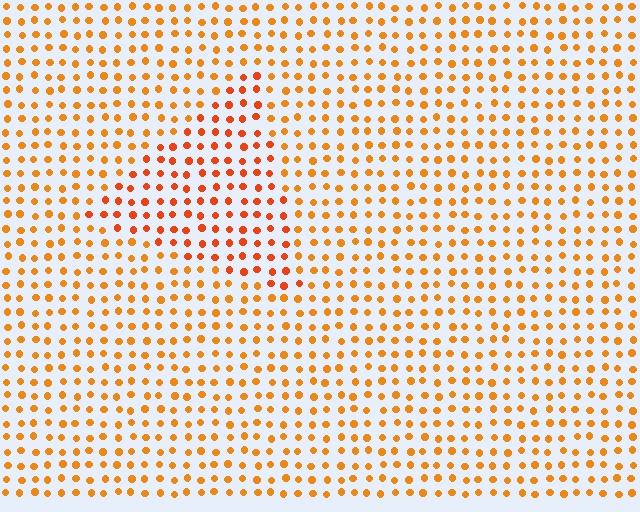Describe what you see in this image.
The image is filled with small orange elements in a uniform arrangement. A triangle-shaped region is visible where the elements are tinted to a slightly different hue, forming a subtle color boundary.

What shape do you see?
I see a triangle.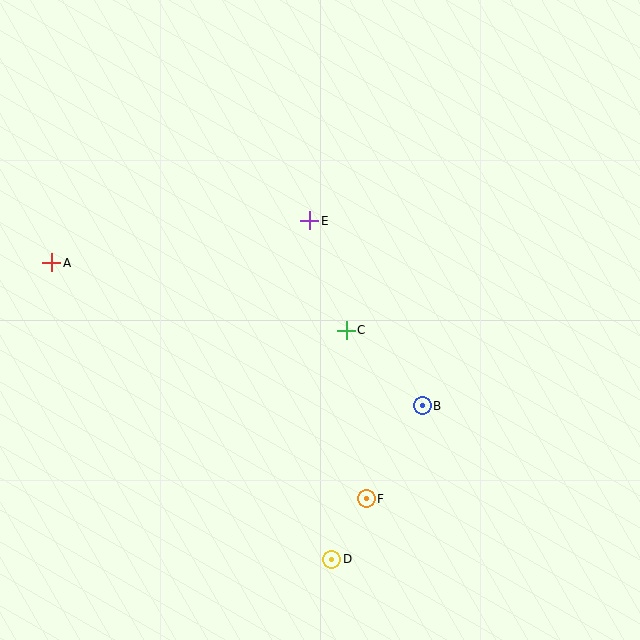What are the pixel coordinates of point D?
Point D is at (332, 559).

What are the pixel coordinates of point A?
Point A is at (52, 263).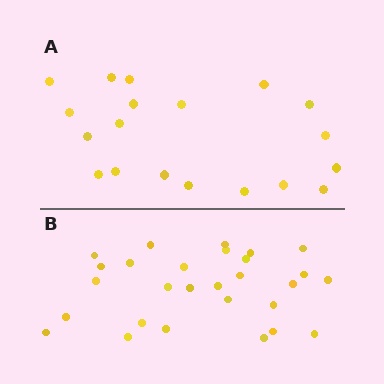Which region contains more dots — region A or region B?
Region B (the bottom region) has more dots.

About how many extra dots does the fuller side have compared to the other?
Region B has roughly 8 or so more dots than region A.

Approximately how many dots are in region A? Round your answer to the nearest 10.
About 20 dots. (The exact count is 19, which rounds to 20.)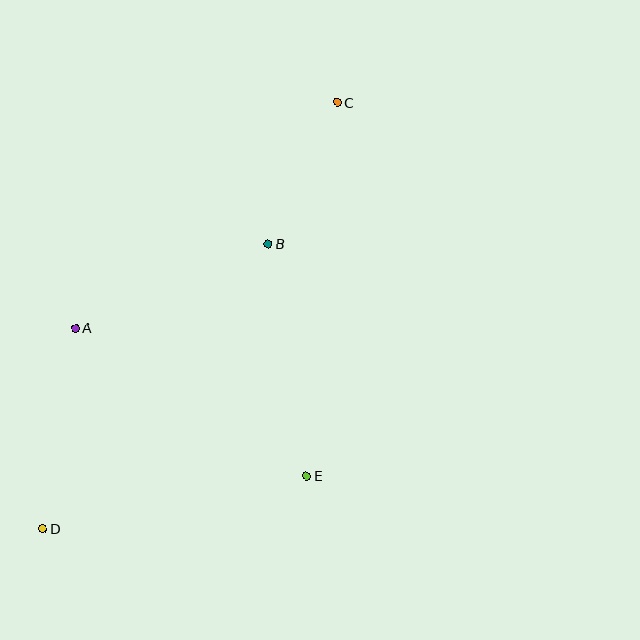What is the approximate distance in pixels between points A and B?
The distance between A and B is approximately 210 pixels.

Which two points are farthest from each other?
Points C and D are farthest from each other.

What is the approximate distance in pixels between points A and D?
The distance between A and D is approximately 203 pixels.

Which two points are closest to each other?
Points B and C are closest to each other.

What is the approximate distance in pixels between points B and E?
The distance between B and E is approximately 235 pixels.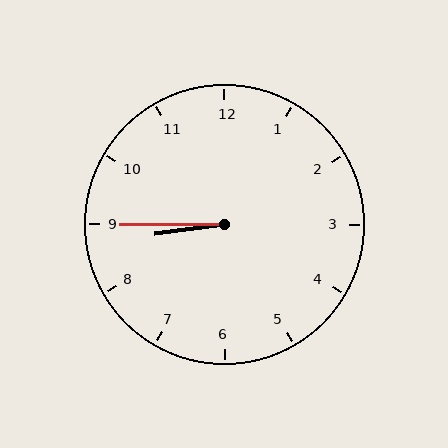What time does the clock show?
8:45.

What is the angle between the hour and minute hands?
Approximately 8 degrees.